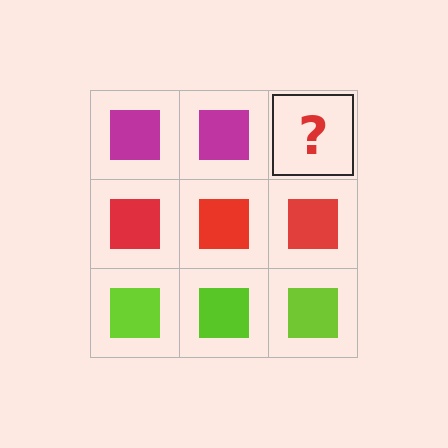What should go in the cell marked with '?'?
The missing cell should contain a magenta square.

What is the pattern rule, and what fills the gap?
The rule is that each row has a consistent color. The gap should be filled with a magenta square.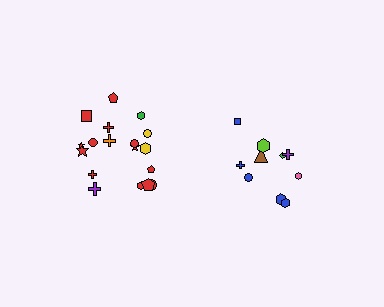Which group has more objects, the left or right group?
The left group.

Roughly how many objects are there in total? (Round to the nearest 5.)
Roughly 30 objects in total.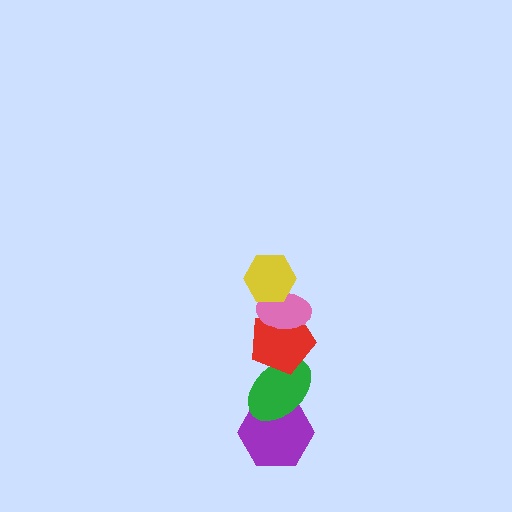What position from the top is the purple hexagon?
The purple hexagon is 5th from the top.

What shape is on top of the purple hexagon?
The green ellipse is on top of the purple hexagon.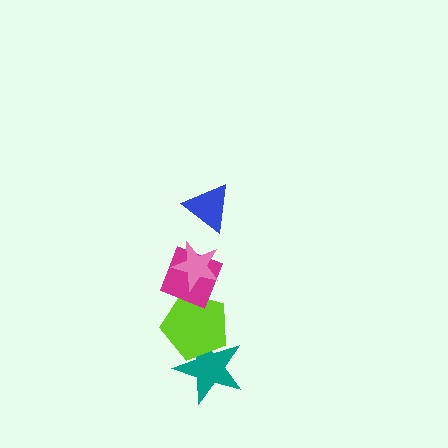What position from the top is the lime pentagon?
The lime pentagon is 4th from the top.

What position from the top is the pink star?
The pink star is 2nd from the top.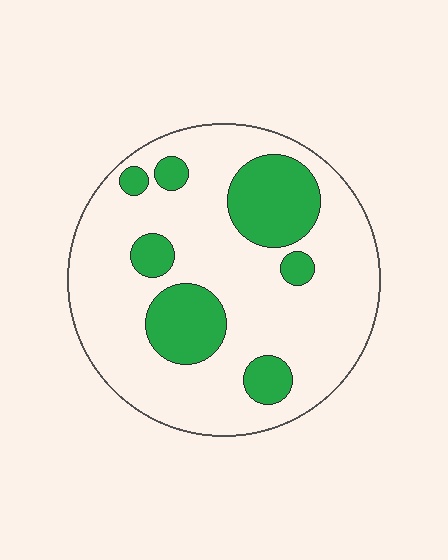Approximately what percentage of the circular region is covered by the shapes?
Approximately 25%.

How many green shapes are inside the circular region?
7.